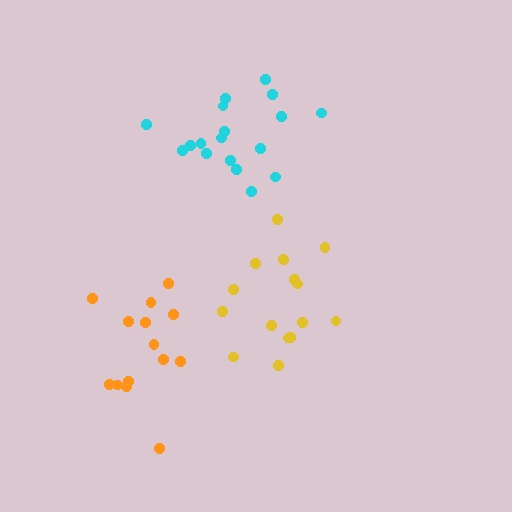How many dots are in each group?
Group 1: 15 dots, Group 2: 14 dots, Group 3: 18 dots (47 total).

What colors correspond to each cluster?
The clusters are colored: yellow, orange, cyan.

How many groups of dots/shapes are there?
There are 3 groups.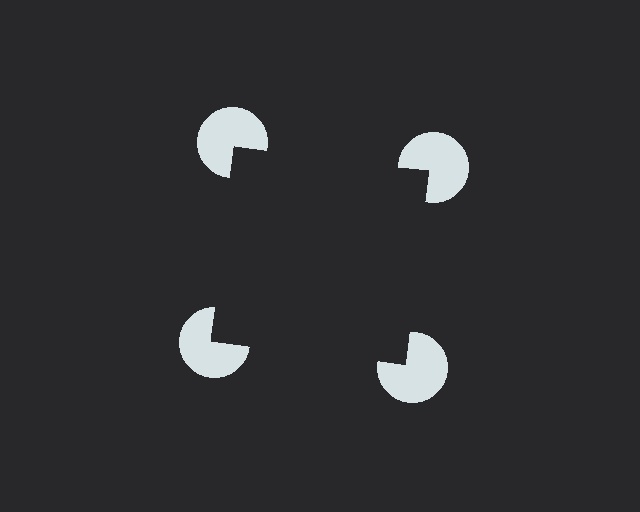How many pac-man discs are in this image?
There are 4 — one at each vertex of the illusory square.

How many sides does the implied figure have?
4 sides.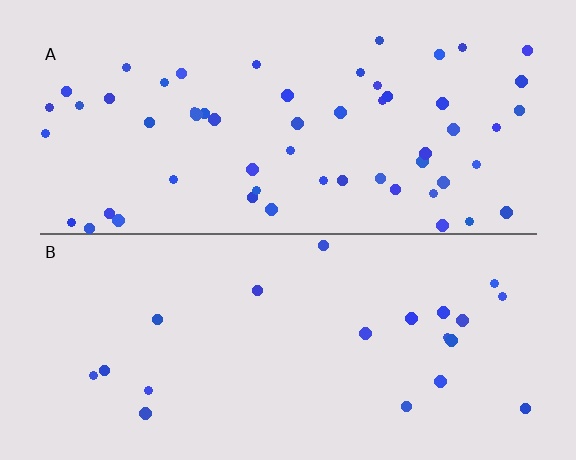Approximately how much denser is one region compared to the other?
Approximately 2.8× — region A over region B.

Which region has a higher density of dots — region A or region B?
A (the top).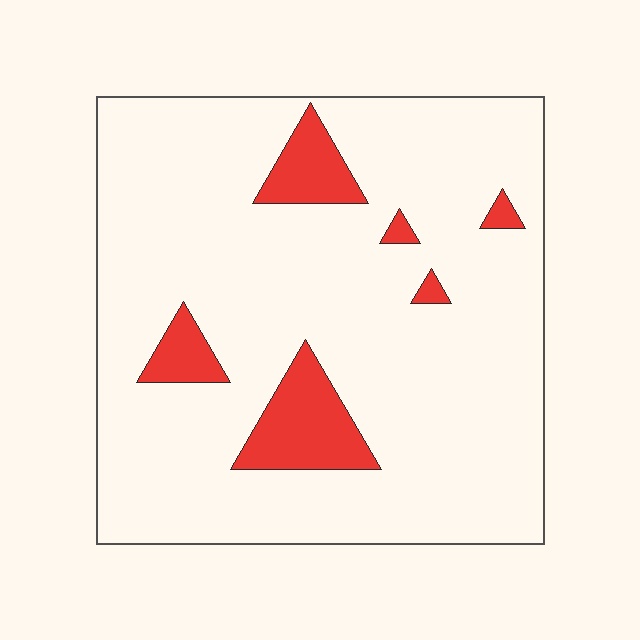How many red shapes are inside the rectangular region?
6.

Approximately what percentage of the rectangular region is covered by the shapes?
Approximately 10%.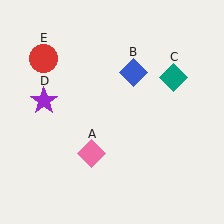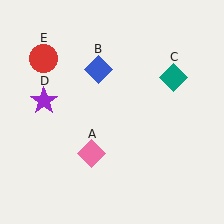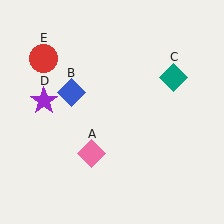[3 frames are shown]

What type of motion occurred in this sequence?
The blue diamond (object B) rotated counterclockwise around the center of the scene.